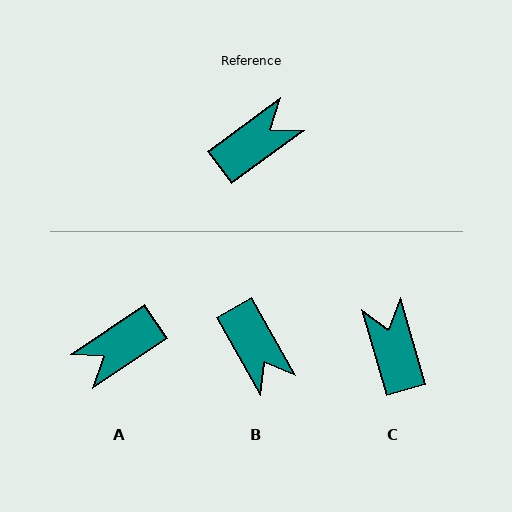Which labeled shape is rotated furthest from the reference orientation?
A, about 177 degrees away.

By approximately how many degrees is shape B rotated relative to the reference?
Approximately 97 degrees clockwise.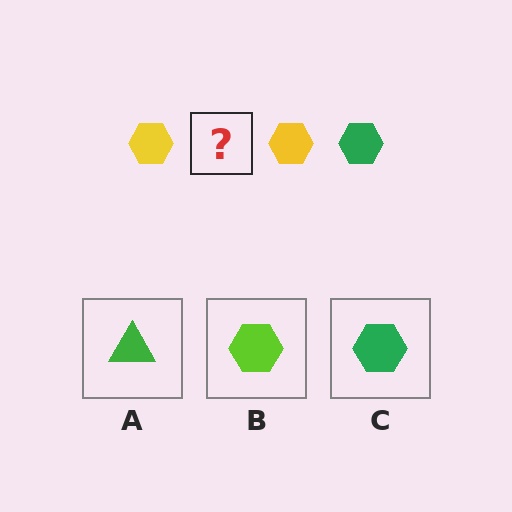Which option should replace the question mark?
Option C.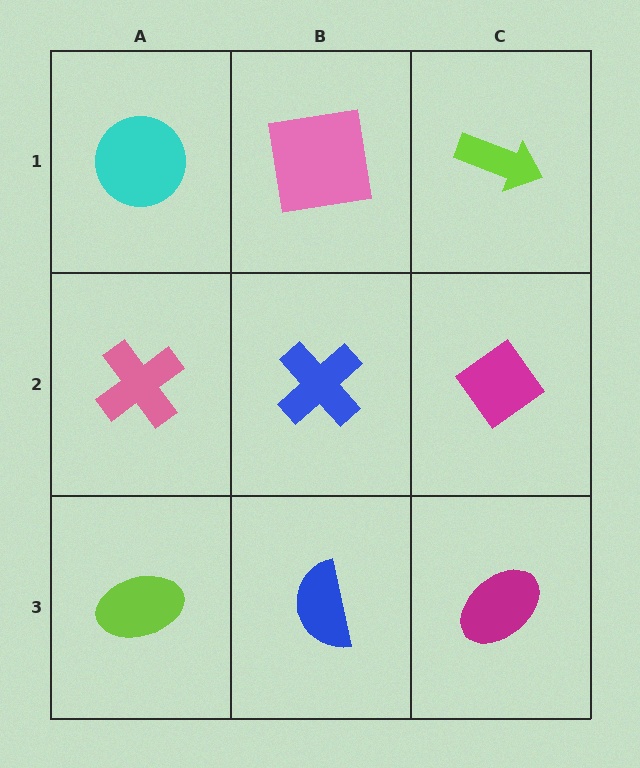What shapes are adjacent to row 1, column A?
A pink cross (row 2, column A), a pink square (row 1, column B).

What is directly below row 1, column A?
A pink cross.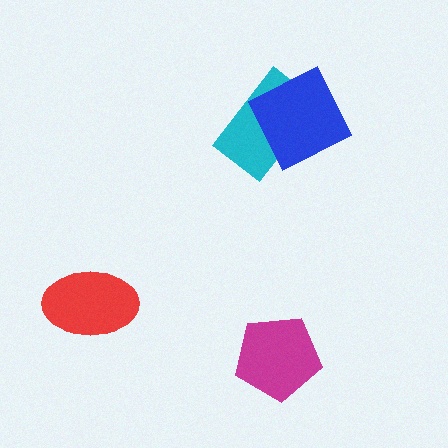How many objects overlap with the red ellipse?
0 objects overlap with the red ellipse.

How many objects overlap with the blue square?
1 object overlaps with the blue square.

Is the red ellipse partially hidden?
No, no other shape covers it.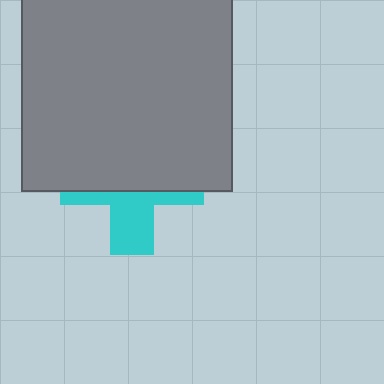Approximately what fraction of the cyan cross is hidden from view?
Roughly 61% of the cyan cross is hidden behind the gray square.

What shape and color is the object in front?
The object in front is a gray square.